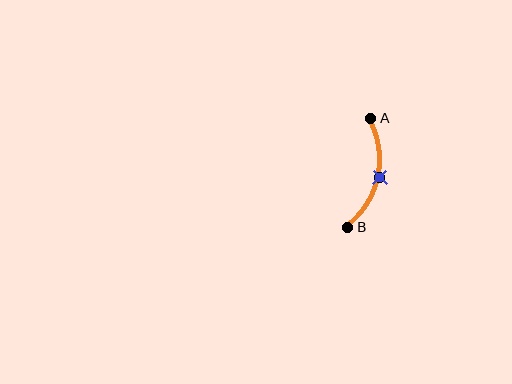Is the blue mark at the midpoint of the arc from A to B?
Yes. The blue mark lies on the arc at equal arc-length from both A and B — it is the arc midpoint.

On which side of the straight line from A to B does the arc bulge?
The arc bulges to the right of the straight line connecting A and B.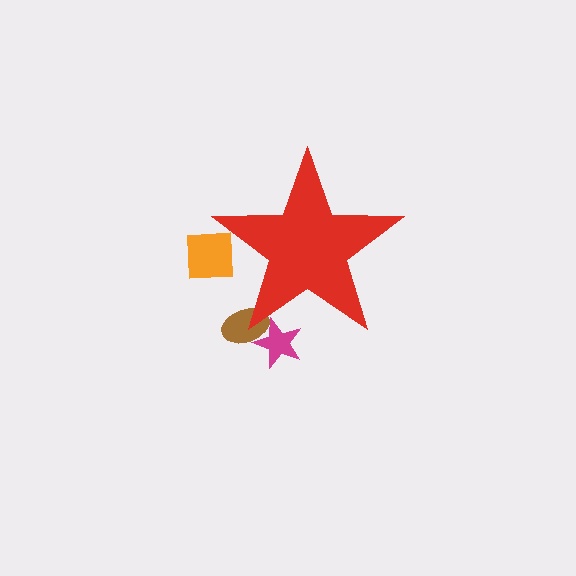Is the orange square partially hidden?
Yes, the orange square is partially hidden behind the red star.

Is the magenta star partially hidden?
Yes, the magenta star is partially hidden behind the red star.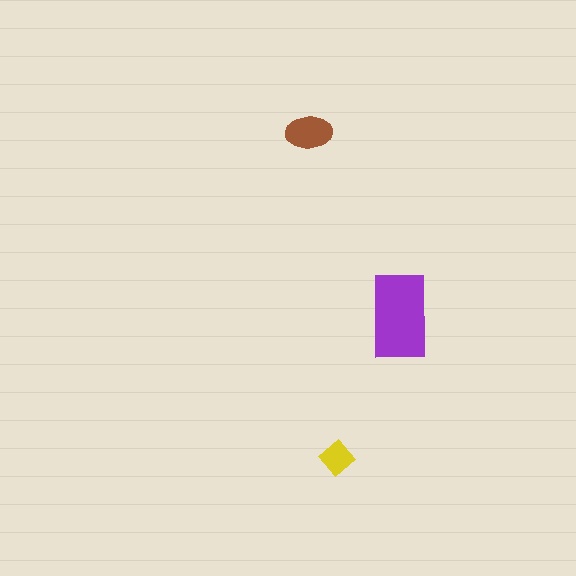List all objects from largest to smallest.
The purple rectangle, the brown ellipse, the yellow diamond.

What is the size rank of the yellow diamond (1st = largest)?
3rd.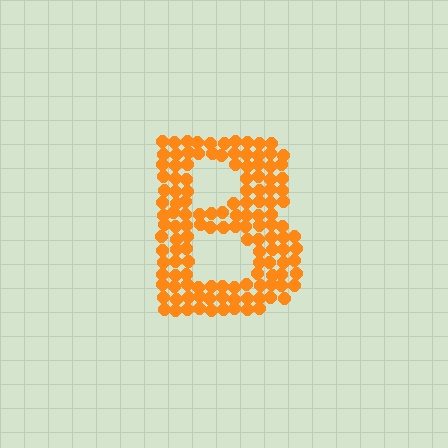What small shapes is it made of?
It is made of small circles.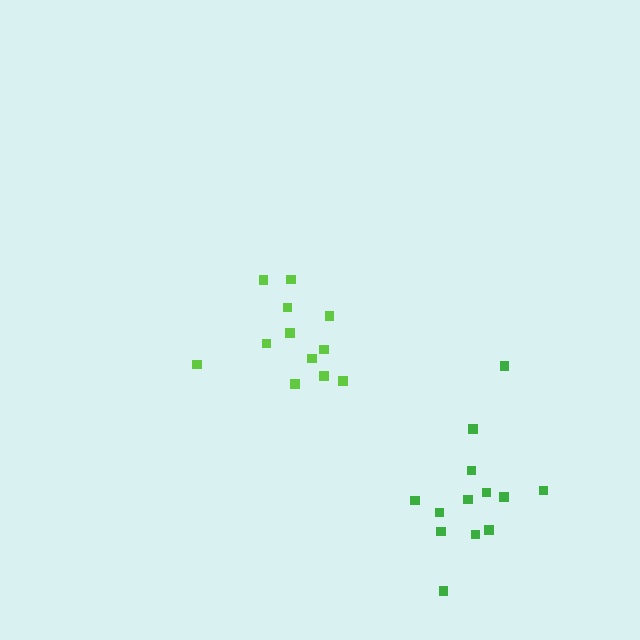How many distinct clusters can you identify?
There are 2 distinct clusters.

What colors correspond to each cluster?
The clusters are colored: green, lime.